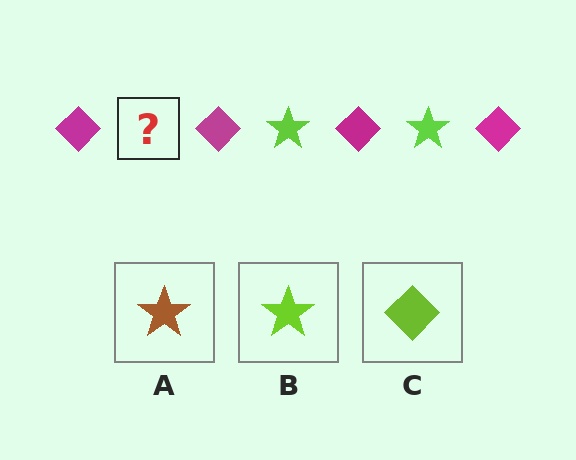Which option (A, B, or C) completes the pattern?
B.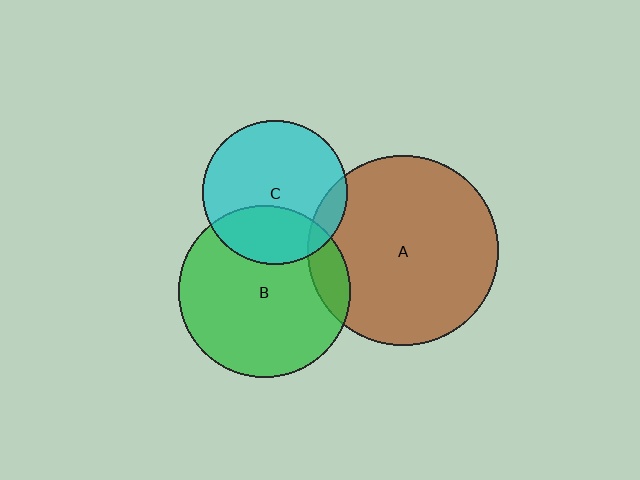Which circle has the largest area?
Circle A (brown).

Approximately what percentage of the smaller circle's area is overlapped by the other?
Approximately 30%.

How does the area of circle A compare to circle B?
Approximately 1.2 times.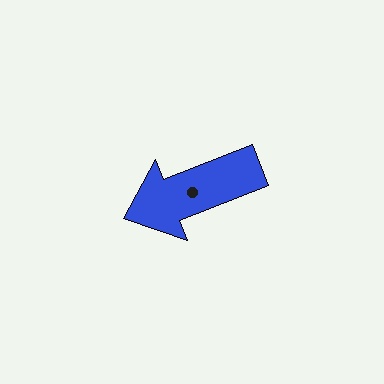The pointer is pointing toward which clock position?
Roughly 8 o'clock.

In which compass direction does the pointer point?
West.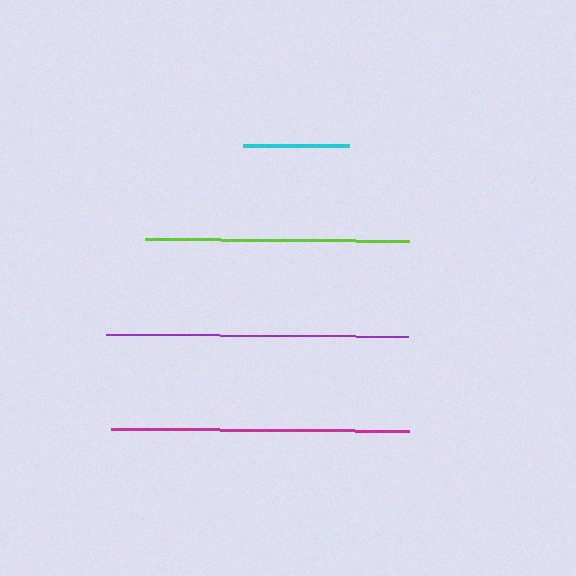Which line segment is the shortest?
The cyan line is the shortest at approximately 106 pixels.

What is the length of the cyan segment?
The cyan segment is approximately 106 pixels long.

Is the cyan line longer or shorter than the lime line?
The lime line is longer than the cyan line.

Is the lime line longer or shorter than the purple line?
The purple line is longer than the lime line.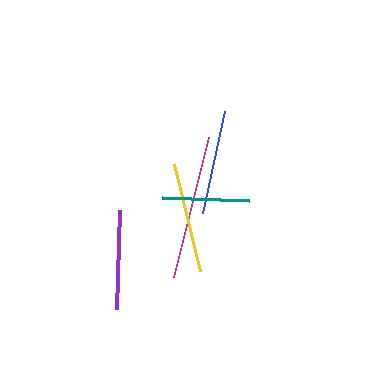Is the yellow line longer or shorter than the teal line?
The yellow line is longer than the teal line.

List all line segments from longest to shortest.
From longest to shortest: magenta, yellow, blue, purple, teal.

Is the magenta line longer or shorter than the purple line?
The magenta line is longer than the purple line.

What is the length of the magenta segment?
The magenta segment is approximately 144 pixels long.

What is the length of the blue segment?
The blue segment is approximately 105 pixels long.